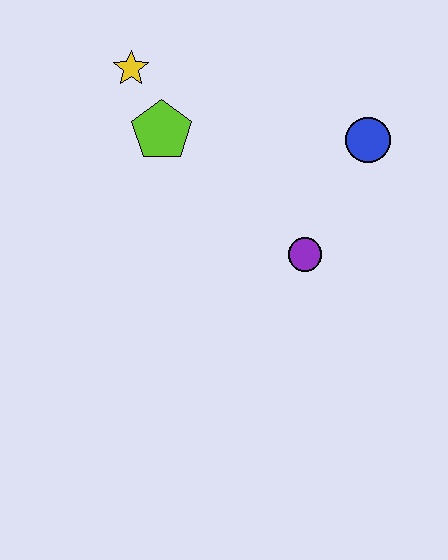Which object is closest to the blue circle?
The purple circle is closest to the blue circle.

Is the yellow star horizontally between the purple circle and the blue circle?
No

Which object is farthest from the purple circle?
The yellow star is farthest from the purple circle.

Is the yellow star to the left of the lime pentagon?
Yes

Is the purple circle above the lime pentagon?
No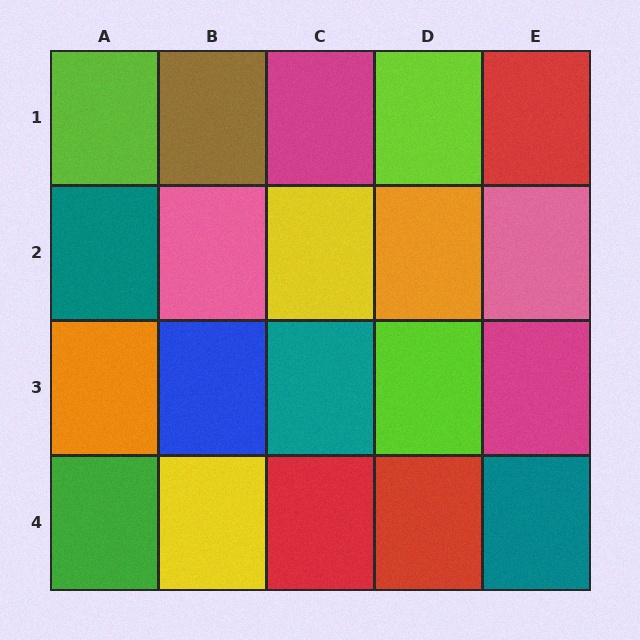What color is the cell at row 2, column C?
Yellow.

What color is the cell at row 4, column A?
Green.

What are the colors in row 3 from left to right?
Orange, blue, teal, lime, magenta.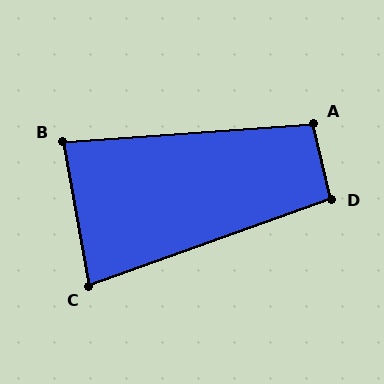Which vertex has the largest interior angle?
A, at approximately 99 degrees.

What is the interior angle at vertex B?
Approximately 84 degrees (acute).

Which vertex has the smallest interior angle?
C, at approximately 81 degrees.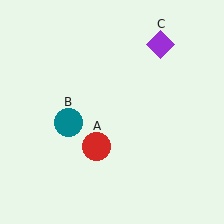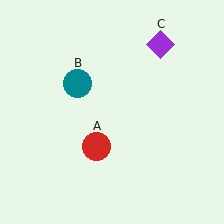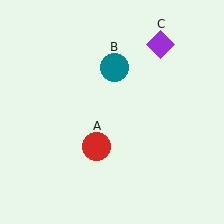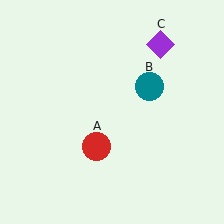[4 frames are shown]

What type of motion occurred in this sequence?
The teal circle (object B) rotated clockwise around the center of the scene.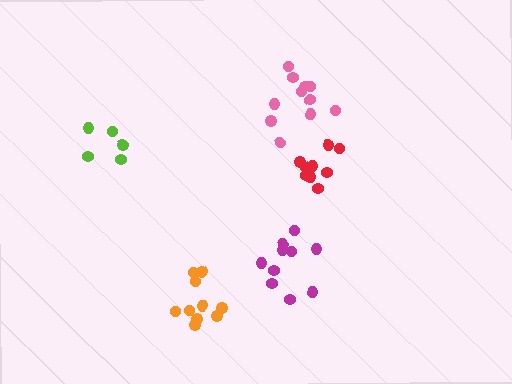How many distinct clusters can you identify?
There are 5 distinct clusters.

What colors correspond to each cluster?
The clusters are colored: pink, orange, magenta, lime, red.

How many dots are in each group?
Group 1: 11 dots, Group 2: 11 dots, Group 3: 10 dots, Group 4: 5 dots, Group 5: 9 dots (46 total).